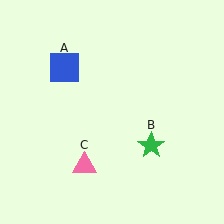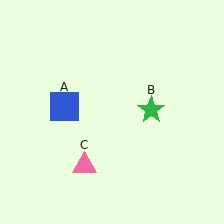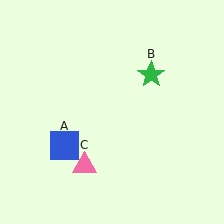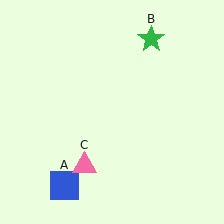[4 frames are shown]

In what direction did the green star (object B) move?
The green star (object B) moved up.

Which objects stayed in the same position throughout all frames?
Pink triangle (object C) remained stationary.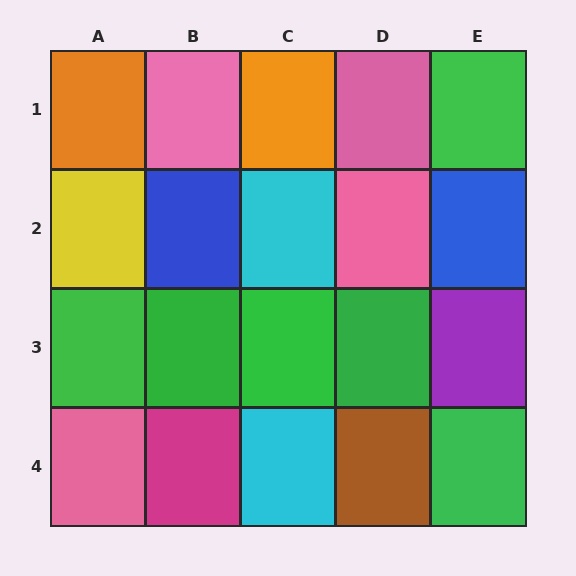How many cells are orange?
2 cells are orange.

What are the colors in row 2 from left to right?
Yellow, blue, cyan, pink, blue.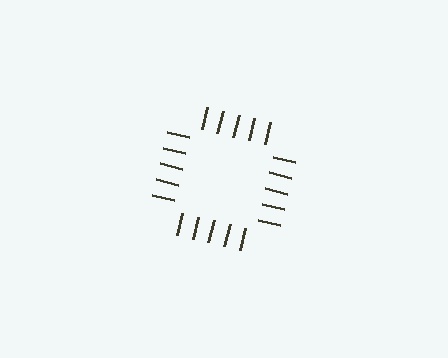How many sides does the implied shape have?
4 sides — the line-ends trace a square.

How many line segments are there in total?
20 — 5 along each of the 4 edges.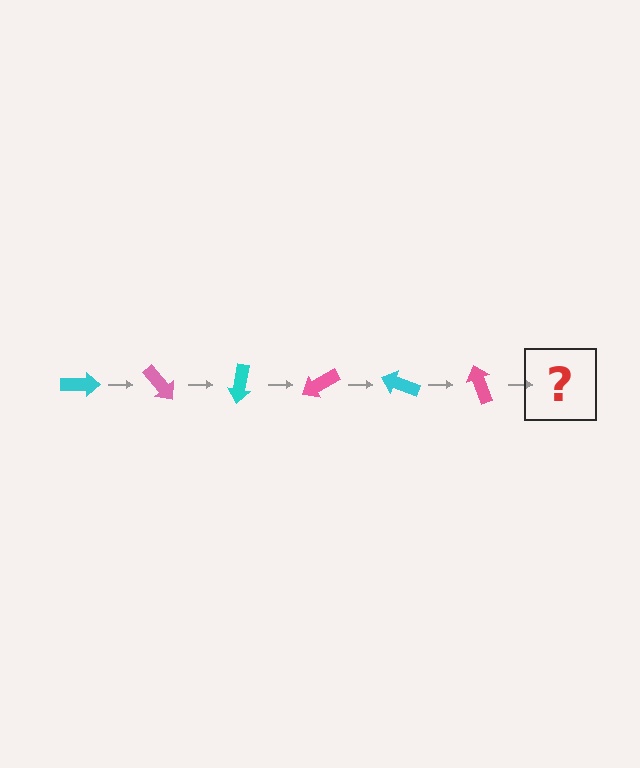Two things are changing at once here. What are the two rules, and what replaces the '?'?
The two rules are that it rotates 50 degrees each step and the color cycles through cyan and pink. The '?' should be a cyan arrow, rotated 300 degrees from the start.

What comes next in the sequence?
The next element should be a cyan arrow, rotated 300 degrees from the start.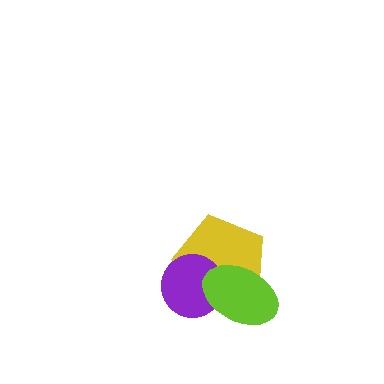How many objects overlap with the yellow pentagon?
2 objects overlap with the yellow pentagon.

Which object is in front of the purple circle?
The lime ellipse is in front of the purple circle.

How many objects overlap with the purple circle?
2 objects overlap with the purple circle.